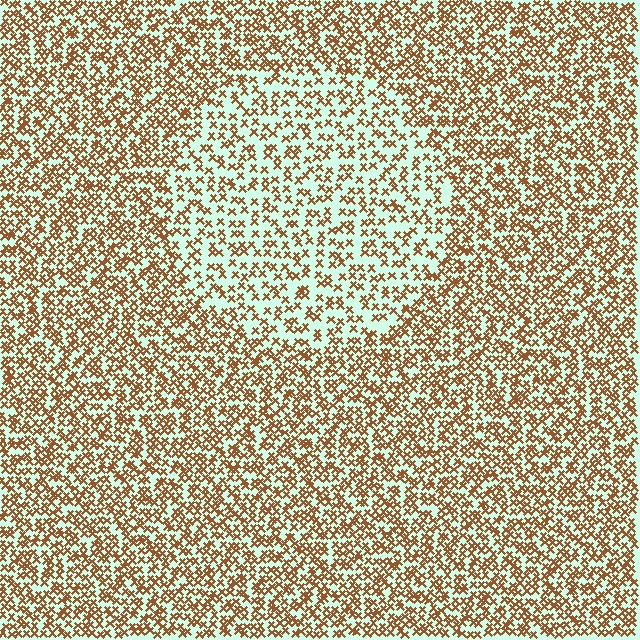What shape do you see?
I see a circle.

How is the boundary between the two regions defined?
The boundary is defined by a change in element density (approximately 1.8x ratio). All elements are the same color, size, and shape.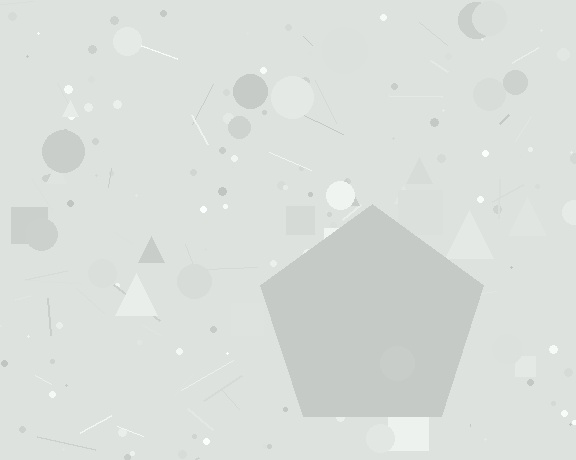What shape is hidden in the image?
A pentagon is hidden in the image.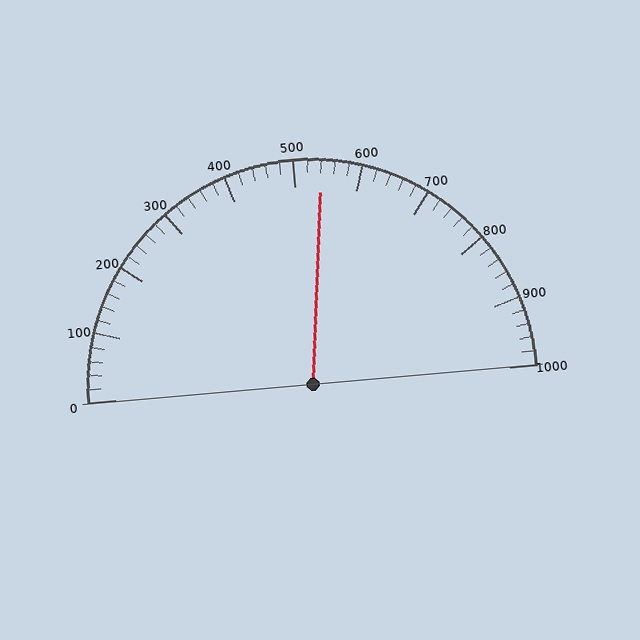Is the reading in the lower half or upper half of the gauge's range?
The reading is in the upper half of the range (0 to 1000).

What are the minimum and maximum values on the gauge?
The gauge ranges from 0 to 1000.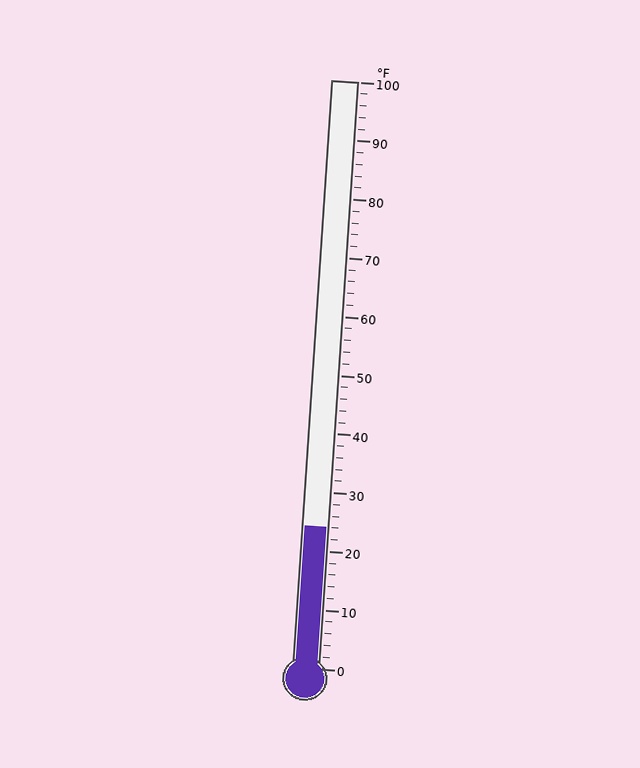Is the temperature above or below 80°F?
The temperature is below 80°F.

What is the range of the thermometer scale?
The thermometer scale ranges from 0°F to 100°F.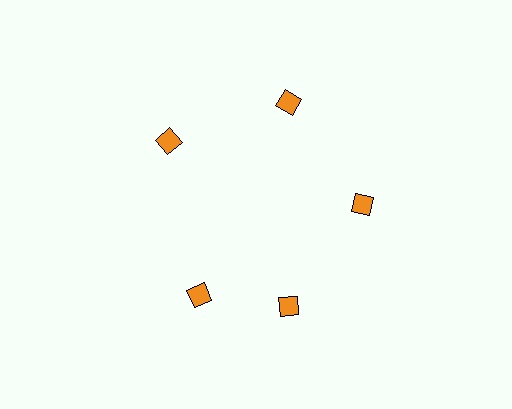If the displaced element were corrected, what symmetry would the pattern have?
It would have 5-fold rotational symmetry — the pattern would map onto itself every 72 degrees.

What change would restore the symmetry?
The symmetry would be restored by rotating it back into even spacing with its neighbors so that all 5 diamonds sit at equal angles and equal distance from the center.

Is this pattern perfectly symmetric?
No. The 5 orange diamonds are arranged in a ring, but one element near the 8 o'clock position is rotated out of alignment along the ring, breaking the 5-fold rotational symmetry.